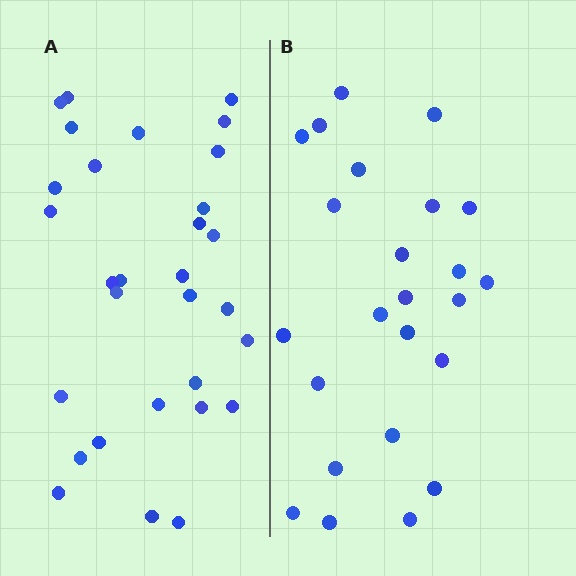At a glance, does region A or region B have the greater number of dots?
Region A (the left region) has more dots.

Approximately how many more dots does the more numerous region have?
Region A has about 6 more dots than region B.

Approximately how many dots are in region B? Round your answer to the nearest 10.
About 20 dots. (The exact count is 24, which rounds to 20.)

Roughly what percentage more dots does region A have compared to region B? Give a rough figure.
About 25% more.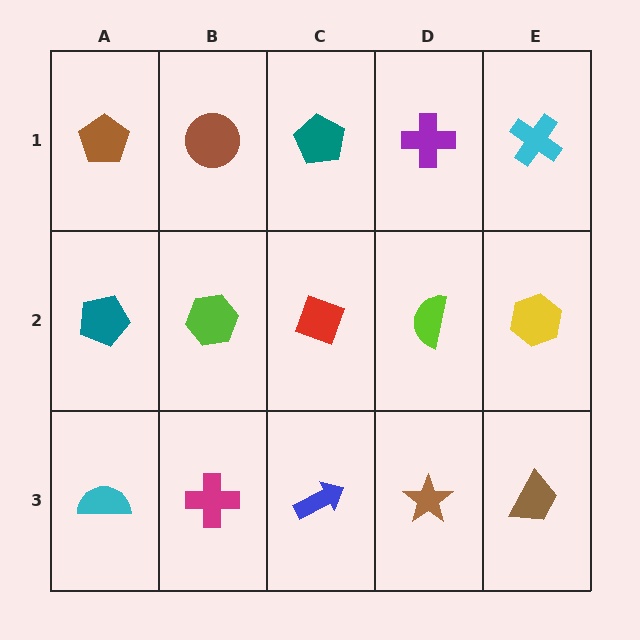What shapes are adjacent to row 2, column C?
A teal pentagon (row 1, column C), a blue arrow (row 3, column C), a lime hexagon (row 2, column B), a lime semicircle (row 2, column D).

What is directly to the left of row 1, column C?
A brown circle.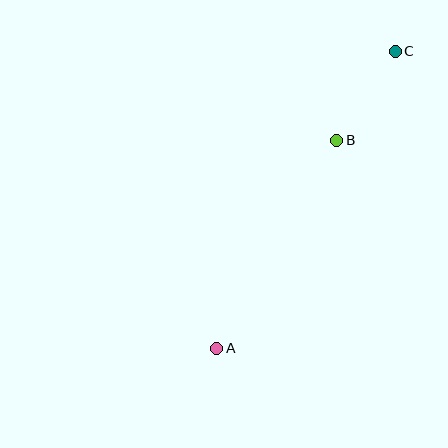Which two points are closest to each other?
Points B and C are closest to each other.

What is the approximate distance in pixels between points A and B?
The distance between A and B is approximately 240 pixels.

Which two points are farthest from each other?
Points A and C are farthest from each other.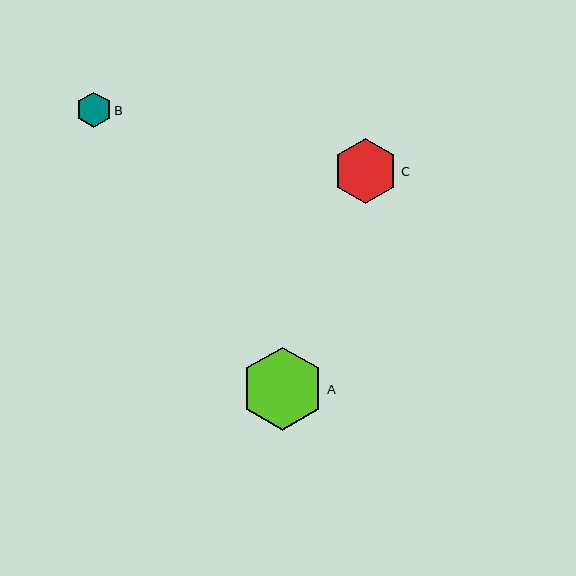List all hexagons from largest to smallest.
From largest to smallest: A, C, B.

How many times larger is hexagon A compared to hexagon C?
Hexagon A is approximately 1.3 times the size of hexagon C.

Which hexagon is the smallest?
Hexagon B is the smallest with a size of approximately 35 pixels.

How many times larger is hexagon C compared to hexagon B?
Hexagon C is approximately 1.8 times the size of hexagon B.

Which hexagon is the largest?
Hexagon A is the largest with a size of approximately 83 pixels.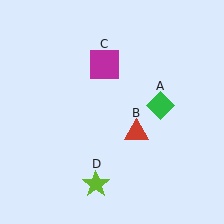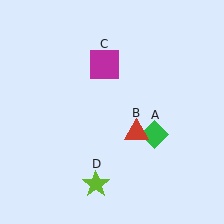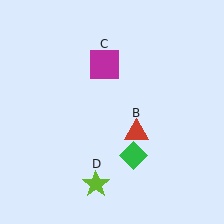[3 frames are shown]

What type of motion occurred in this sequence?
The green diamond (object A) rotated clockwise around the center of the scene.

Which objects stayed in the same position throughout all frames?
Red triangle (object B) and magenta square (object C) and lime star (object D) remained stationary.